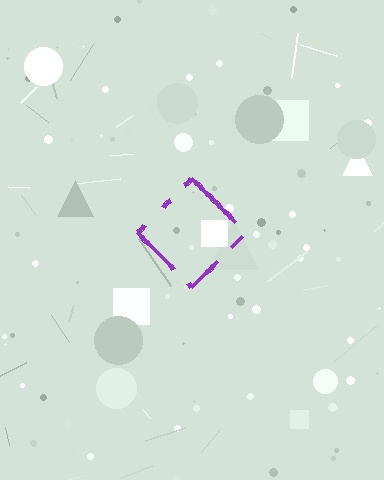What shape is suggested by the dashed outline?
The dashed outline suggests a diamond.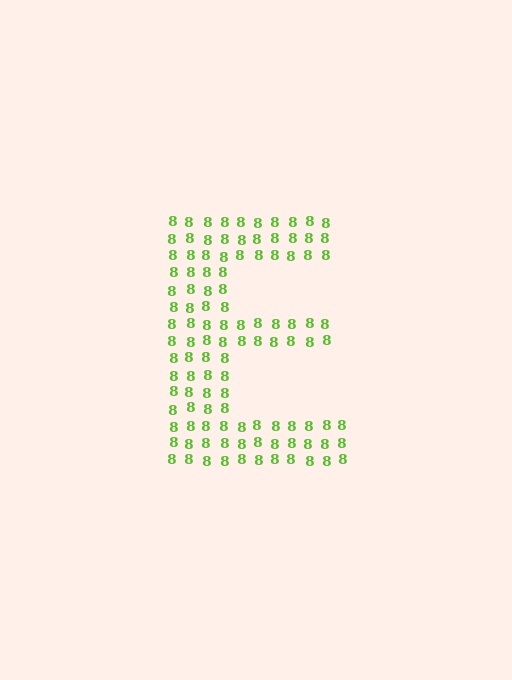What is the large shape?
The large shape is the letter E.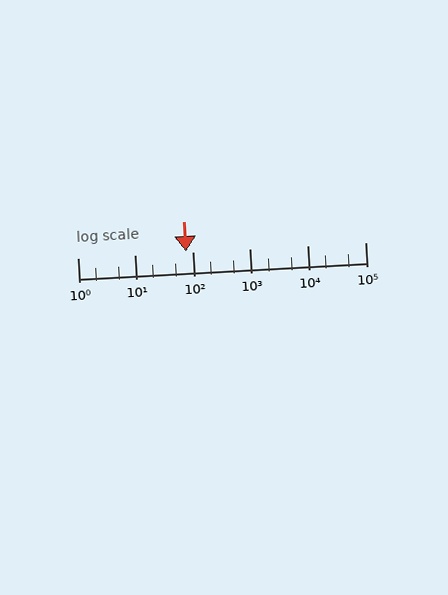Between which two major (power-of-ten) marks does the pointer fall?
The pointer is between 10 and 100.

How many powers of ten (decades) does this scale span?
The scale spans 5 decades, from 1 to 100000.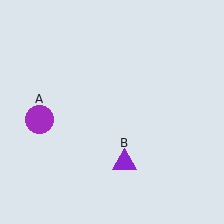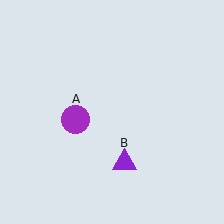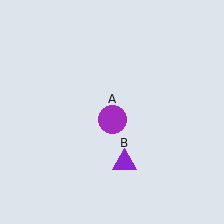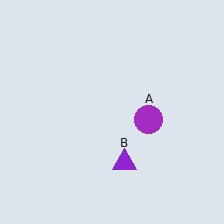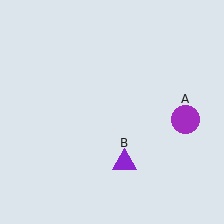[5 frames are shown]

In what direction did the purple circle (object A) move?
The purple circle (object A) moved right.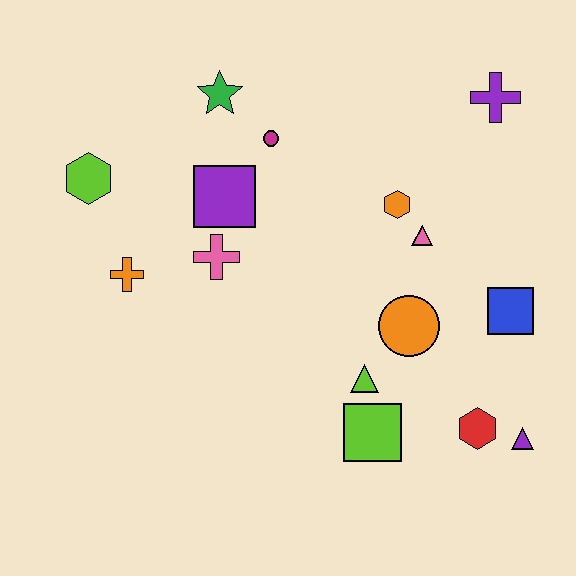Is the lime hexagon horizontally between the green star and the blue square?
No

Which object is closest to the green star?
The magenta circle is closest to the green star.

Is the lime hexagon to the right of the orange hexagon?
No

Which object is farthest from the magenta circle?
The purple triangle is farthest from the magenta circle.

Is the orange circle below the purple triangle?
No